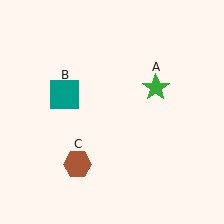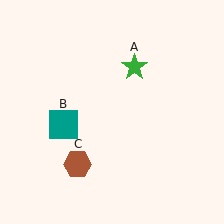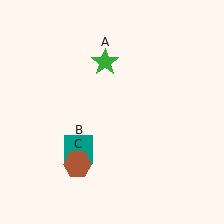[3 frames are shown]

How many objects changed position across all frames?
2 objects changed position: green star (object A), teal square (object B).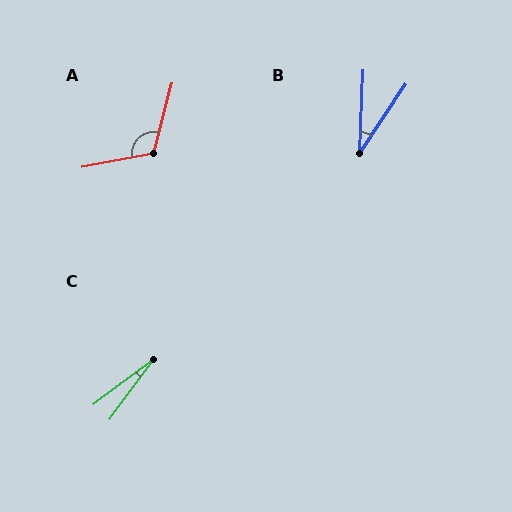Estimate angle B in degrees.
Approximately 32 degrees.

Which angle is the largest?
A, at approximately 116 degrees.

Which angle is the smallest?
C, at approximately 17 degrees.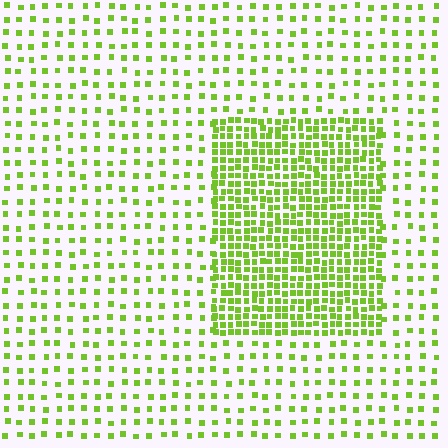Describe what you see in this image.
The image contains small lime elements arranged at two different densities. A rectangle-shaped region is visible where the elements are more densely packed than the surrounding area.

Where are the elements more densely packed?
The elements are more densely packed inside the rectangle boundary.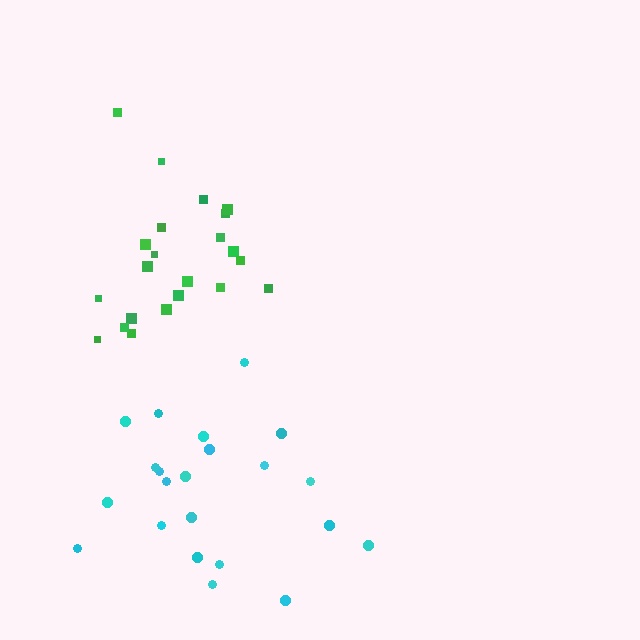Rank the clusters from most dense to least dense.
green, cyan.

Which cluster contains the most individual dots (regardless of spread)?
Green (22).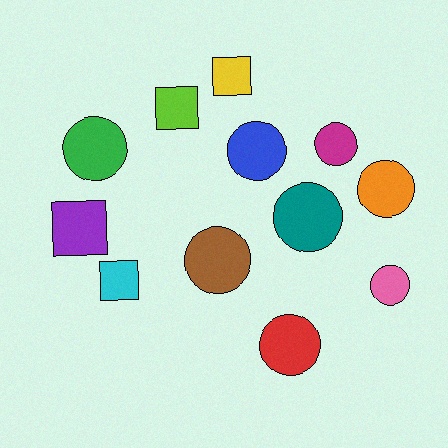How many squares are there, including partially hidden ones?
There are 4 squares.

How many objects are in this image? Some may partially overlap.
There are 12 objects.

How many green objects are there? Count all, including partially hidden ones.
There is 1 green object.